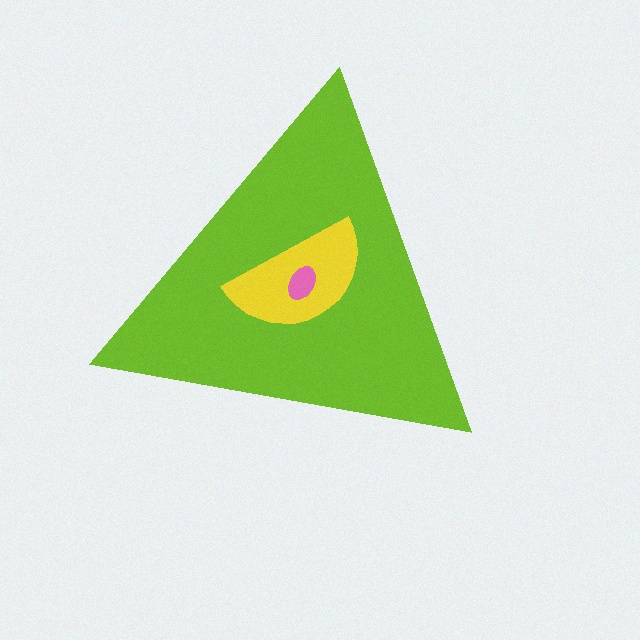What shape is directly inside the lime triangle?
The yellow semicircle.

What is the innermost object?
The pink ellipse.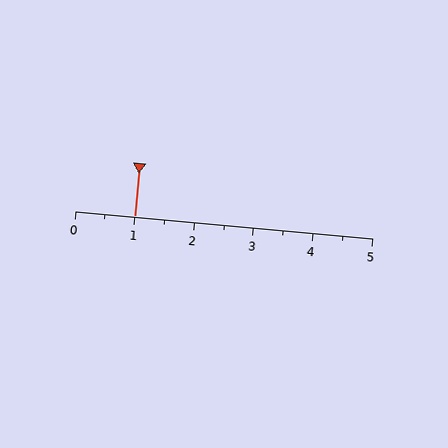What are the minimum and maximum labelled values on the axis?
The axis runs from 0 to 5.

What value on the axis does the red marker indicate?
The marker indicates approximately 1.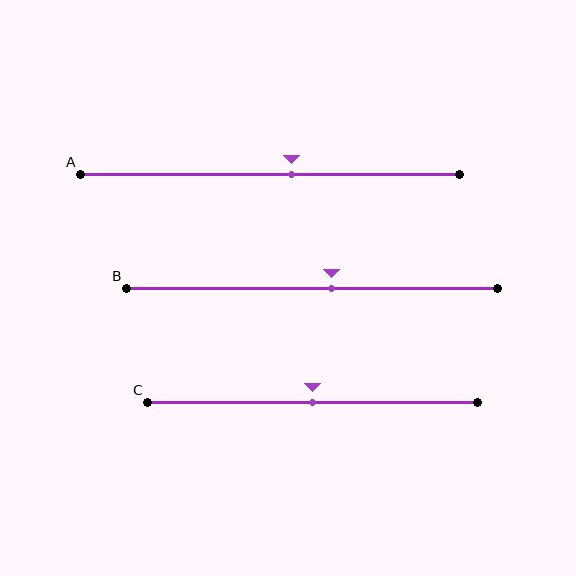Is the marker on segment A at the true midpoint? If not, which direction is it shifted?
No, the marker on segment A is shifted to the right by about 6% of the segment length.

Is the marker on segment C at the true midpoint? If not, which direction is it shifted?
Yes, the marker on segment C is at the true midpoint.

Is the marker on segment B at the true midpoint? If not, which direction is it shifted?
No, the marker on segment B is shifted to the right by about 5% of the segment length.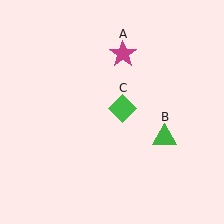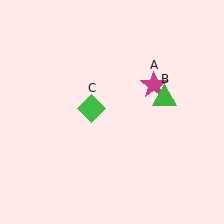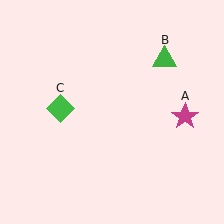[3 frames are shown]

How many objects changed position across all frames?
3 objects changed position: magenta star (object A), green triangle (object B), green diamond (object C).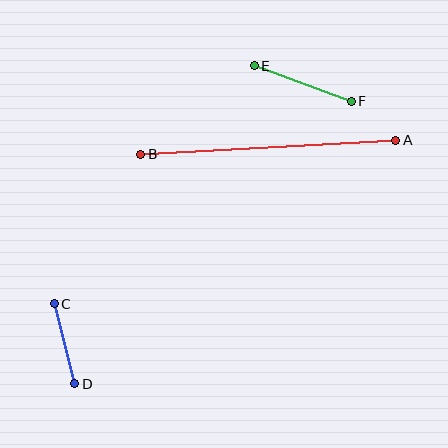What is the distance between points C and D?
The distance is approximately 83 pixels.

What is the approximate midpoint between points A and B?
The midpoint is at approximately (268, 147) pixels.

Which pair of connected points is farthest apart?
Points A and B are farthest apart.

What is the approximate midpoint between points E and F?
The midpoint is at approximately (303, 84) pixels.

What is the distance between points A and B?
The distance is approximately 256 pixels.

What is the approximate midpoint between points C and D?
The midpoint is at approximately (65, 344) pixels.